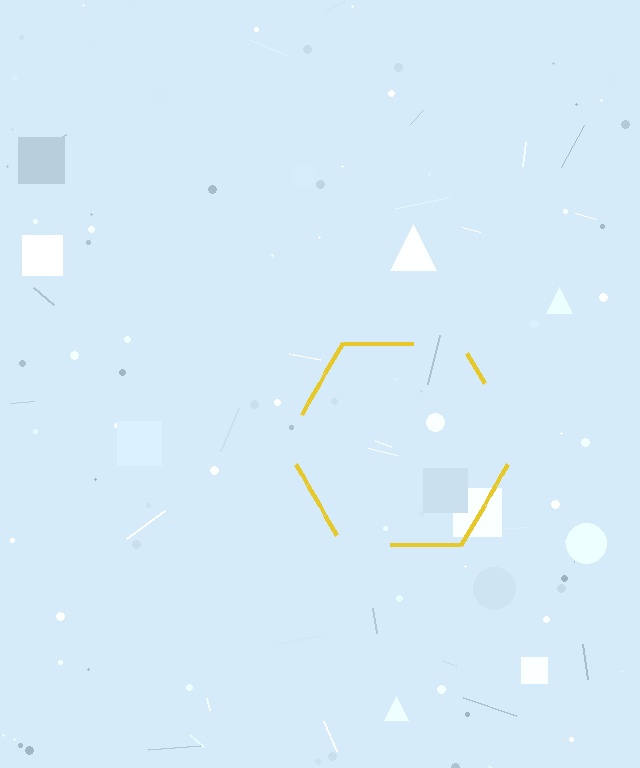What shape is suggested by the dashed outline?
The dashed outline suggests a hexagon.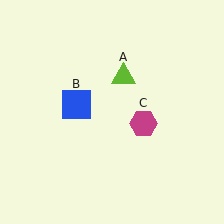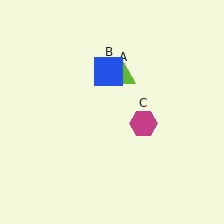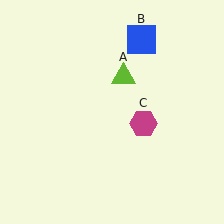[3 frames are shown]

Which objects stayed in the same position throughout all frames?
Lime triangle (object A) and magenta hexagon (object C) remained stationary.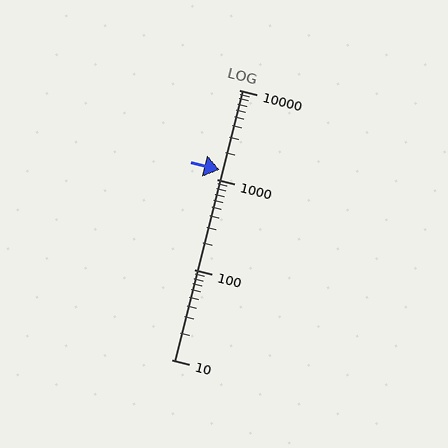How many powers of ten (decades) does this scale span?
The scale spans 3 decades, from 10 to 10000.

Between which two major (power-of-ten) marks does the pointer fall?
The pointer is between 1000 and 10000.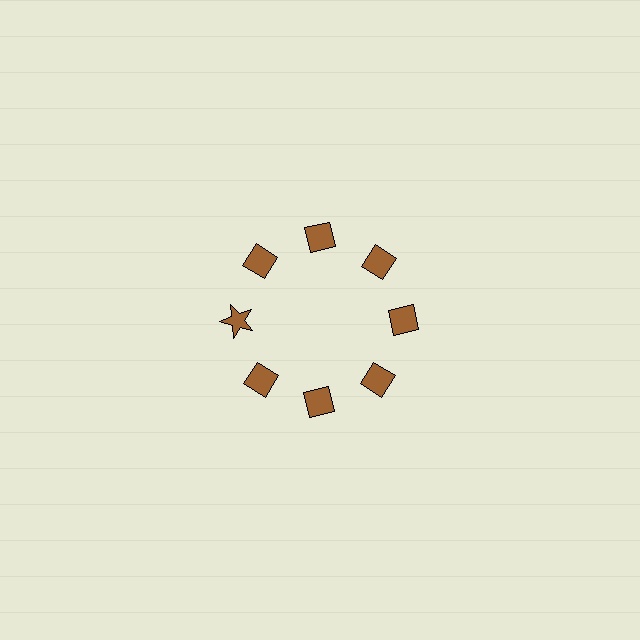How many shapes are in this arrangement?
There are 8 shapes arranged in a ring pattern.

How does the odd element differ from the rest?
It has a different shape: star instead of diamond.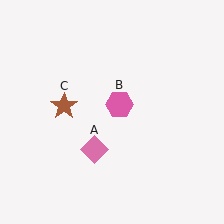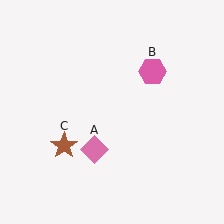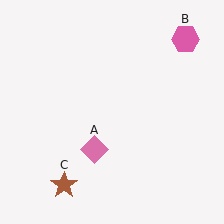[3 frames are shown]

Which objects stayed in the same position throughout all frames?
Pink diamond (object A) remained stationary.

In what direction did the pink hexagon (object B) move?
The pink hexagon (object B) moved up and to the right.